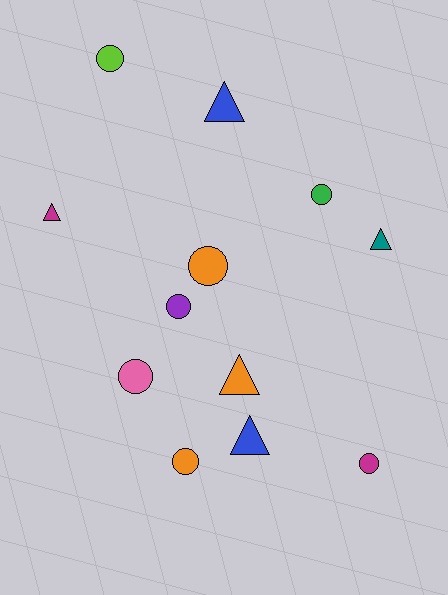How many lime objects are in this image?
There is 1 lime object.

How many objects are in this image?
There are 12 objects.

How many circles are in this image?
There are 7 circles.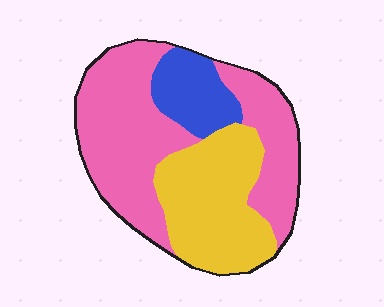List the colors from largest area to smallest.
From largest to smallest: pink, yellow, blue.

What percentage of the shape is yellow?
Yellow covers 33% of the shape.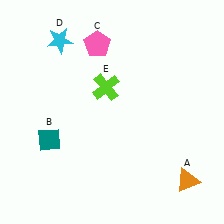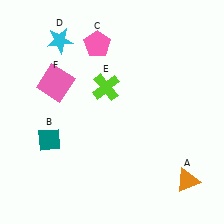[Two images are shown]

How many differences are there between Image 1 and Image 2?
There is 1 difference between the two images.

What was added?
A pink square (F) was added in Image 2.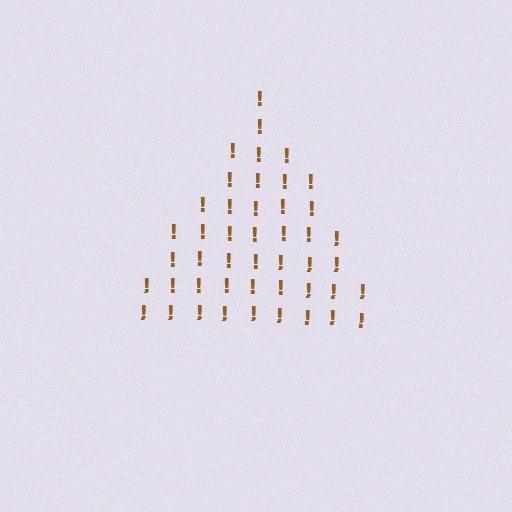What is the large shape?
The large shape is a triangle.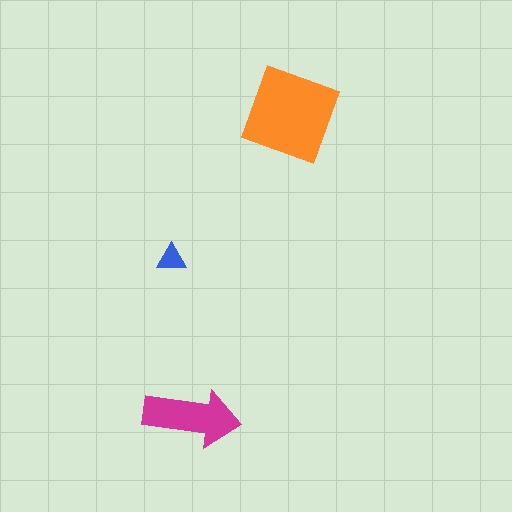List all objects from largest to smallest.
The orange diamond, the magenta arrow, the blue triangle.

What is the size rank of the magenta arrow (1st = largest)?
2nd.